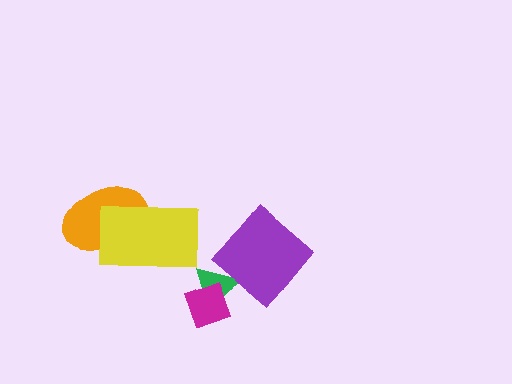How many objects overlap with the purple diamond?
0 objects overlap with the purple diamond.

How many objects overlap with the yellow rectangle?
1 object overlaps with the yellow rectangle.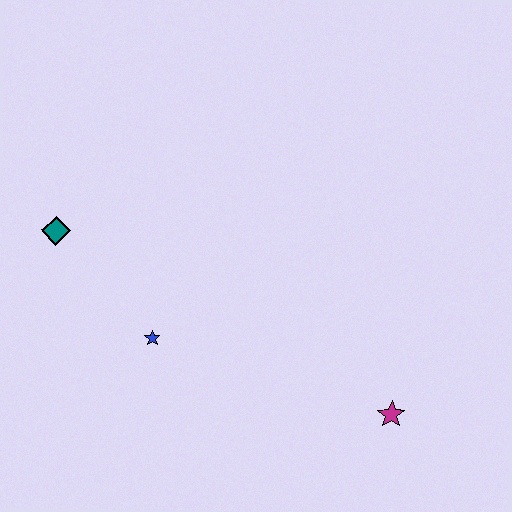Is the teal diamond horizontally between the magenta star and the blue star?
No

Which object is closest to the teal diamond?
The blue star is closest to the teal diamond.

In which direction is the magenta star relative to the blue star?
The magenta star is to the right of the blue star.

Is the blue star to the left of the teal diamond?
No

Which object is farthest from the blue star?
The magenta star is farthest from the blue star.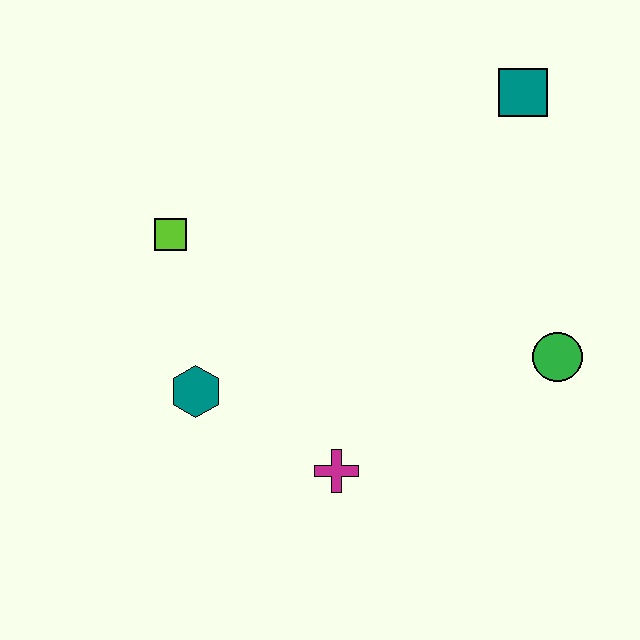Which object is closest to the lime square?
The teal hexagon is closest to the lime square.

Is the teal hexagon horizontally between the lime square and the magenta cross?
Yes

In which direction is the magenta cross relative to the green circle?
The magenta cross is to the left of the green circle.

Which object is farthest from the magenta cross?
The teal square is farthest from the magenta cross.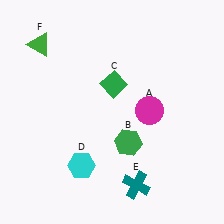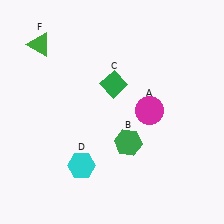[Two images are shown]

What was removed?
The teal cross (E) was removed in Image 2.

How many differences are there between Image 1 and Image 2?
There is 1 difference between the two images.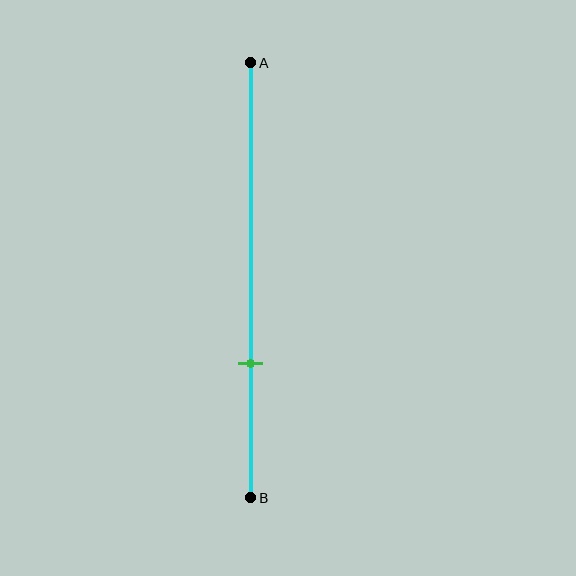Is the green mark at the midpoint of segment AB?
No, the mark is at about 70% from A, not at the 50% midpoint.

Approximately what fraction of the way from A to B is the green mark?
The green mark is approximately 70% of the way from A to B.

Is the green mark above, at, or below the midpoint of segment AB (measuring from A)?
The green mark is below the midpoint of segment AB.